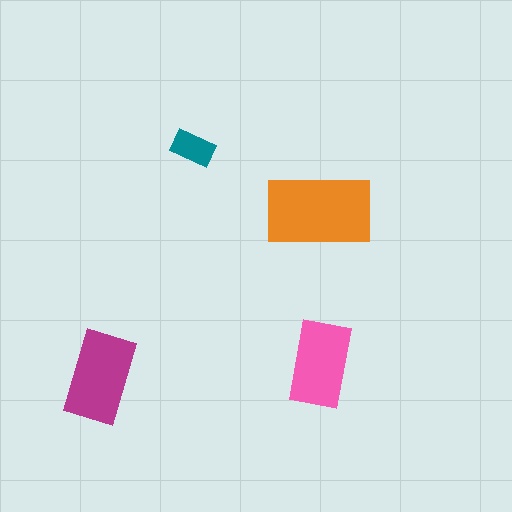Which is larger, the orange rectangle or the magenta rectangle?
The orange one.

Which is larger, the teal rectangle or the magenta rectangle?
The magenta one.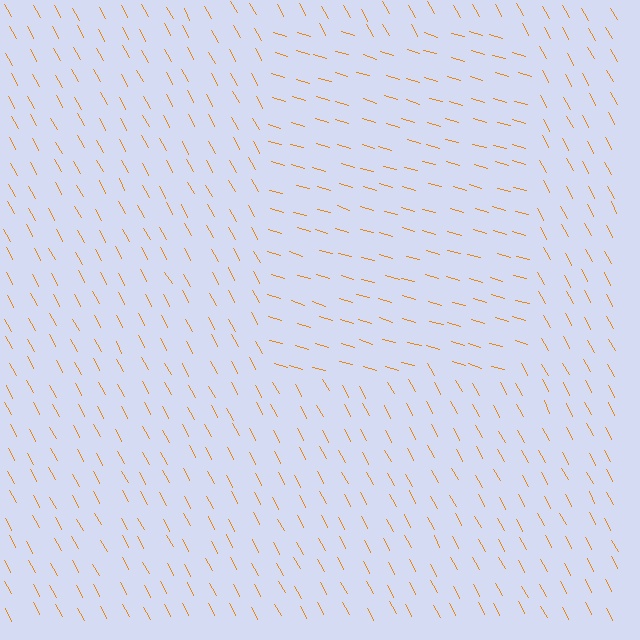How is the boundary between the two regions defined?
The boundary is defined purely by a change in line orientation (approximately 45 degrees difference). All lines are the same color and thickness.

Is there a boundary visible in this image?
Yes, there is a texture boundary formed by a change in line orientation.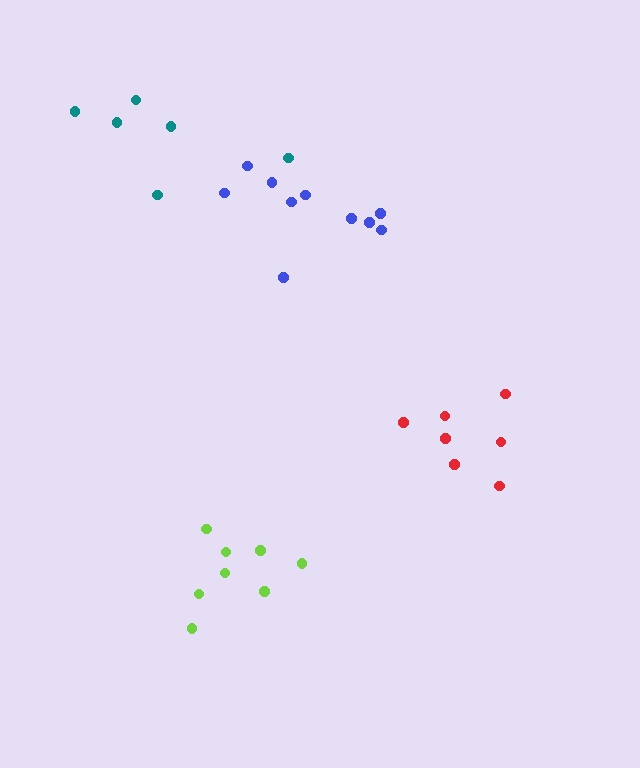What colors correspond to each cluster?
The clusters are colored: blue, teal, red, lime.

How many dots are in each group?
Group 1: 10 dots, Group 2: 6 dots, Group 3: 7 dots, Group 4: 8 dots (31 total).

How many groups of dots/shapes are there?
There are 4 groups.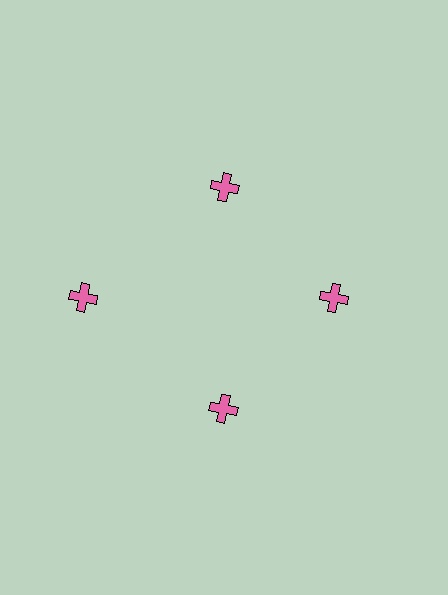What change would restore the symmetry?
The symmetry would be restored by moving it inward, back onto the ring so that all 4 crosses sit at equal angles and equal distance from the center.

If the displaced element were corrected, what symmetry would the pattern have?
It would have 4-fold rotational symmetry — the pattern would map onto itself every 90 degrees.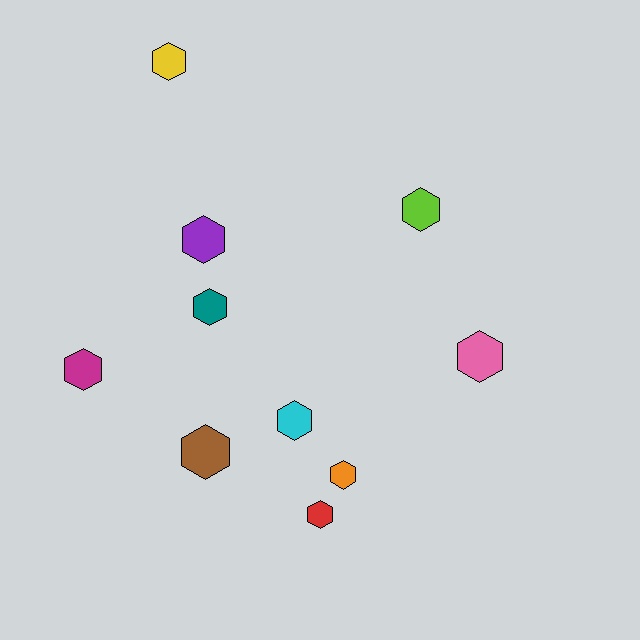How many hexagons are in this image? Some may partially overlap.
There are 10 hexagons.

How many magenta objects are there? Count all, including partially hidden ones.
There is 1 magenta object.